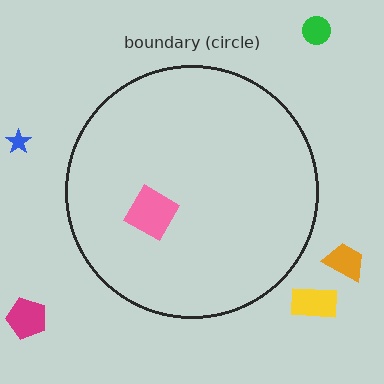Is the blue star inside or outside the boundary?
Outside.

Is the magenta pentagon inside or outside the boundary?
Outside.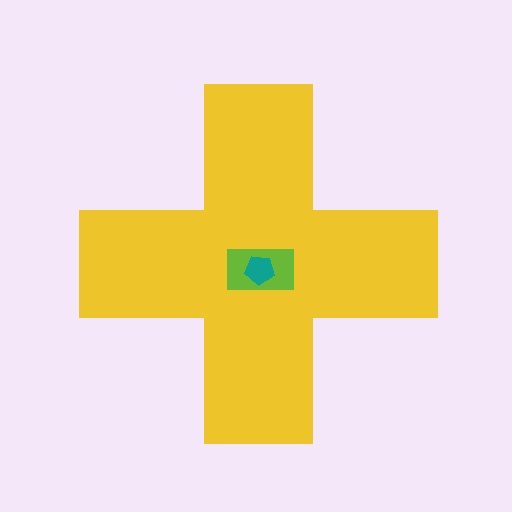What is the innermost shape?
The teal pentagon.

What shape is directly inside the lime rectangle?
The teal pentagon.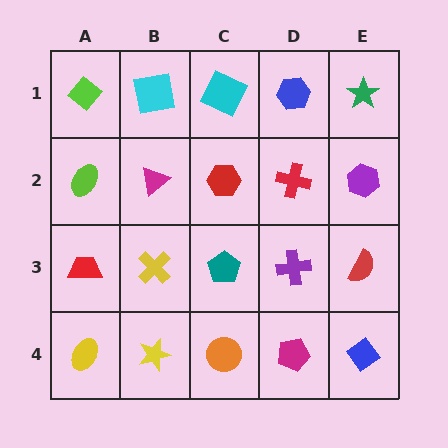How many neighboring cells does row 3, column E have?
3.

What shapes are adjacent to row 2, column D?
A blue hexagon (row 1, column D), a purple cross (row 3, column D), a red hexagon (row 2, column C), a purple hexagon (row 2, column E).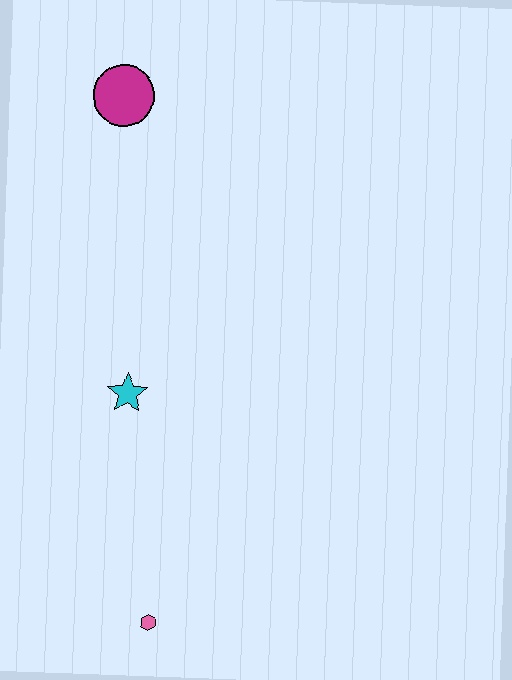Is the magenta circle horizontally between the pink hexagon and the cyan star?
No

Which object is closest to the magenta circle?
The cyan star is closest to the magenta circle.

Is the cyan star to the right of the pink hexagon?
No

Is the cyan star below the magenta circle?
Yes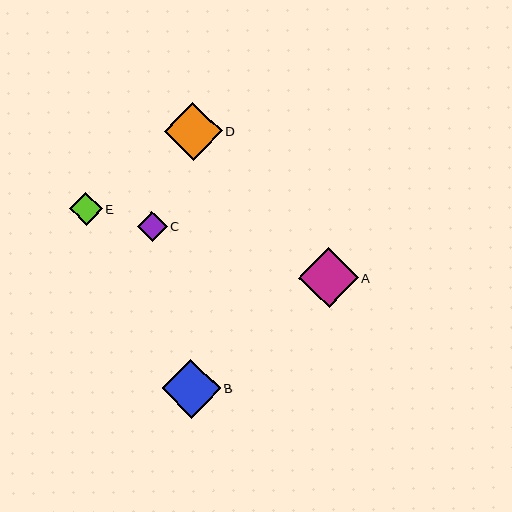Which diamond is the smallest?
Diamond C is the smallest with a size of approximately 30 pixels.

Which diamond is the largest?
Diamond A is the largest with a size of approximately 60 pixels.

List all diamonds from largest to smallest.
From largest to smallest: A, B, D, E, C.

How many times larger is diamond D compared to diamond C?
Diamond D is approximately 1.9 times the size of diamond C.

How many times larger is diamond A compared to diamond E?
Diamond A is approximately 1.8 times the size of diamond E.